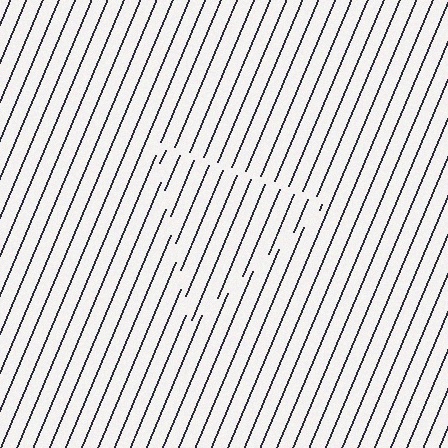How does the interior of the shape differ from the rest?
The interior of the shape contains the same grating, shifted by half a period — the contour is defined by the phase discontinuity where line-ends from the inner and outer gratings abut.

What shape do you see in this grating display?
An illusory triangle. The interior of the shape contains the same grating, shifted by half a period — the contour is defined by the phase discontinuity where line-ends from the inner and outer gratings abut.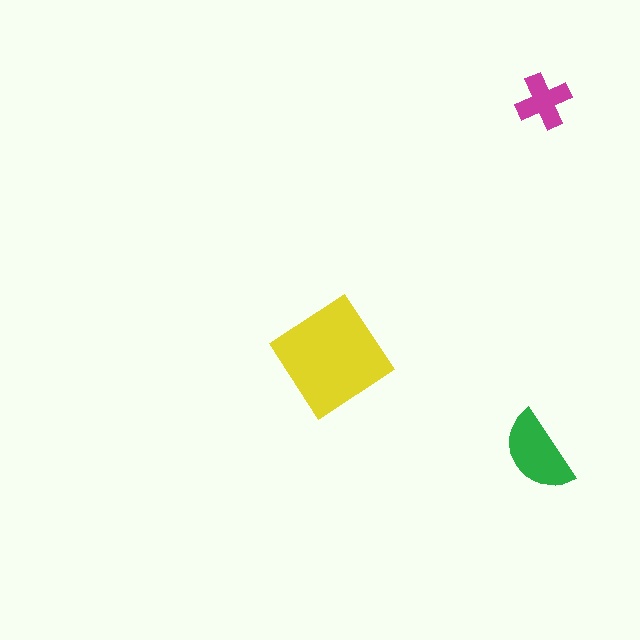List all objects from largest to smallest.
The yellow diamond, the green semicircle, the magenta cross.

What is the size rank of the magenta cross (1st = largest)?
3rd.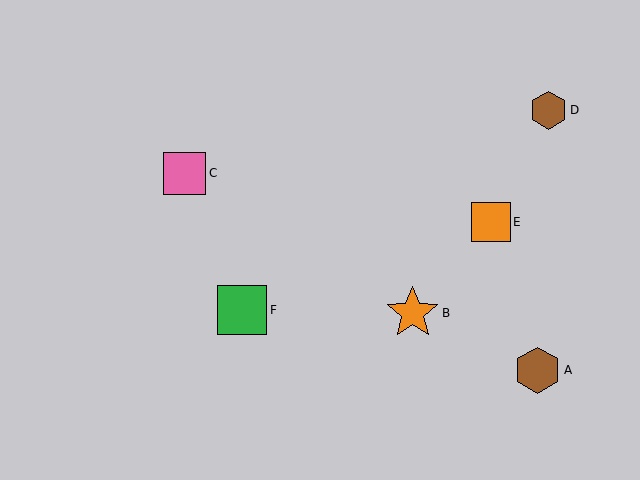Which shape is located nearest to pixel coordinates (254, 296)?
The green square (labeled F) at (242, 310) is nearest to that location.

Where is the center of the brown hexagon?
The center of the brown hexagon is at (538, 370).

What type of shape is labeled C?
Shape C is a pink square.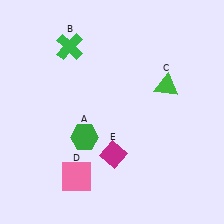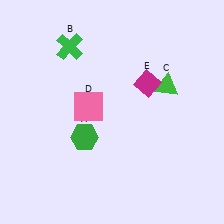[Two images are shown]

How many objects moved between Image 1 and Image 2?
2 objects moved between the two images.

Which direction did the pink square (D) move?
The pink square (D) moved up.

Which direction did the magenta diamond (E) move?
The magenta diamond (E) moved up.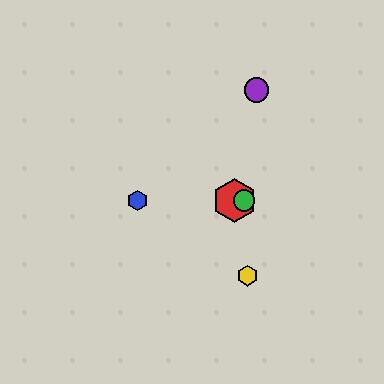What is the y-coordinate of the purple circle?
The purple circle is at y≈90.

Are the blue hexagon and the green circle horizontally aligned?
Yes, both are at y≈201.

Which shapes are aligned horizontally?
The red hexagon, the blue hexagon, the green circle are aligned horizontally.